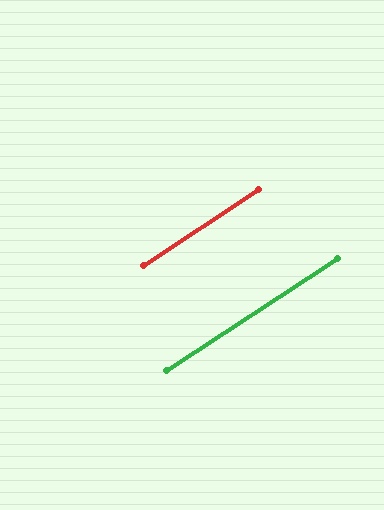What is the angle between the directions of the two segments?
Approximately 1 degree.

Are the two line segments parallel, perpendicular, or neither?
Parallel — their directions differ by only 0.5°.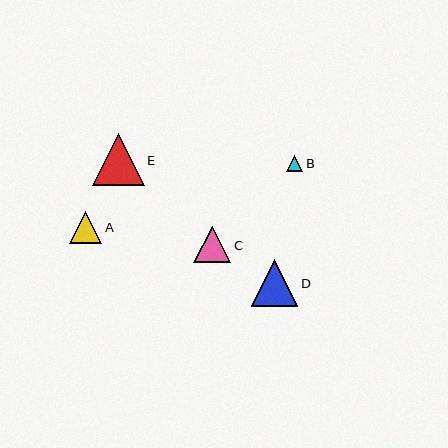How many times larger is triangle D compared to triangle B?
Triangle D is approximately 2.9 times the size of triangle B.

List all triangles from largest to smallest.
From largest to smallest: E, D, C, A, B.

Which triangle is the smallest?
Triangle B is the smallest with a size of approximately 16 pixels.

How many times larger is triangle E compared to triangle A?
Triangle E is approximately 1.6 times the size of triangle A.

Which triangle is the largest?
Triangle E is the largest with a size of approximately 52 pixels.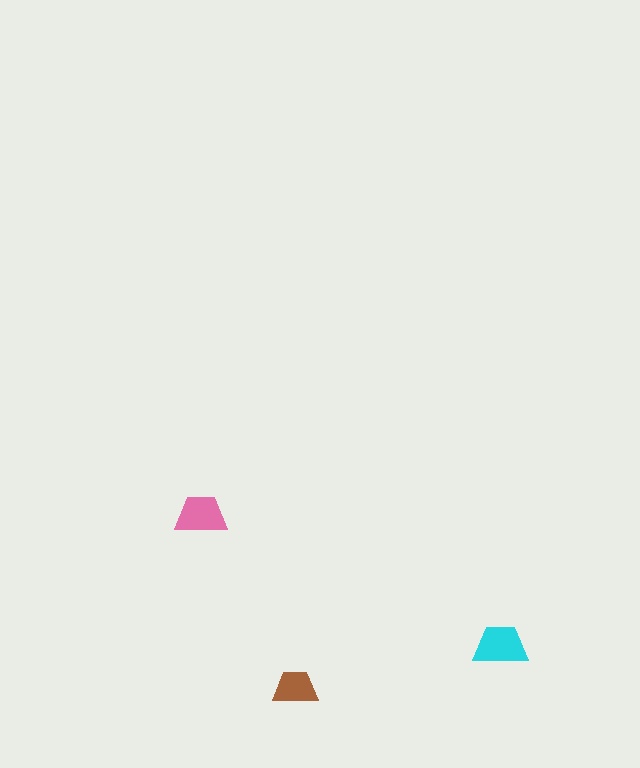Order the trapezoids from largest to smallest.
the cyan one, the pink one, the brown one.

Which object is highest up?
The pink trapezoid is topmost.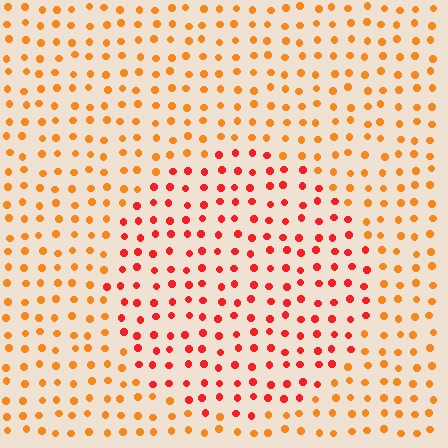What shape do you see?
I see a circle.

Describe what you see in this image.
The image is filled with small orange elements in a uniform arrangement. A circle-shaped region is visible where the elements are tinted to a slightly different hue, forming a subtle color boundary.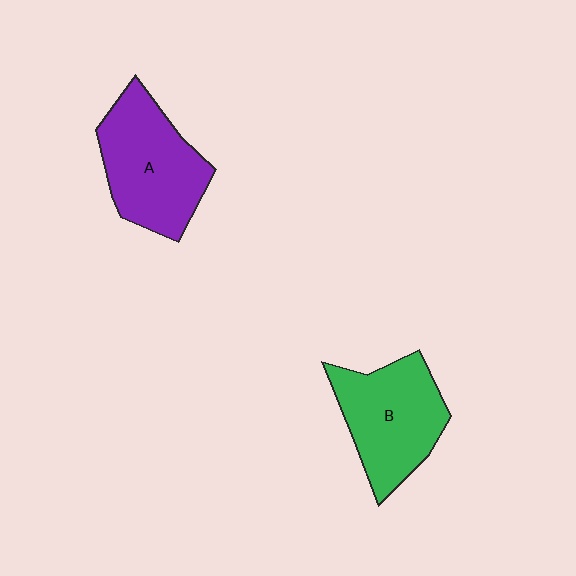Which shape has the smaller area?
Shape B (green).